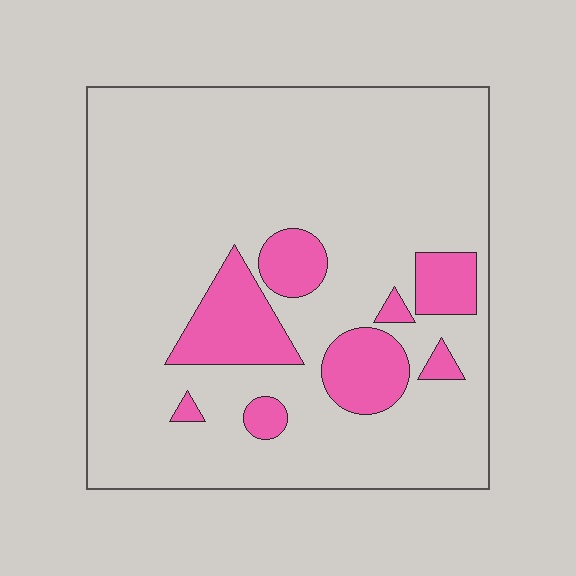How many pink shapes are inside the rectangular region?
8.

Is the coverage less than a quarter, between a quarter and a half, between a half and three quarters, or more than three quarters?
Less than a quarter.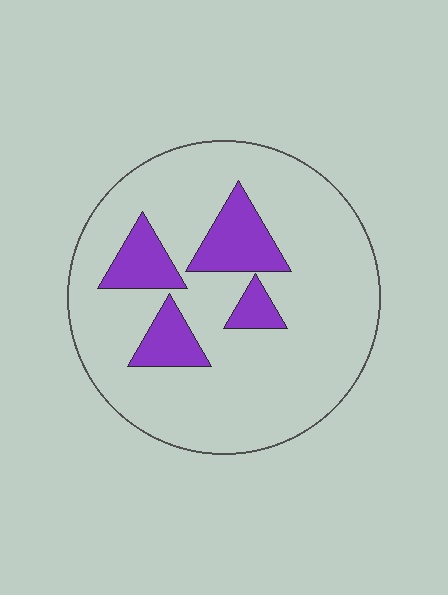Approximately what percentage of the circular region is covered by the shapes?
Approximately 15%.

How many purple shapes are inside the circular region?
4.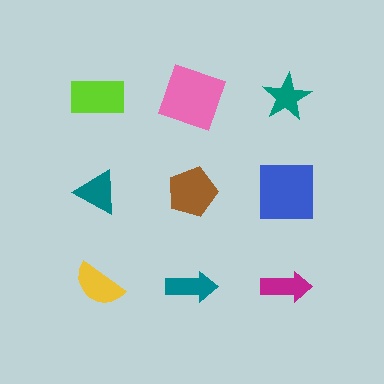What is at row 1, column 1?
A lime rectangle.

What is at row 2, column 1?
A teal triangle.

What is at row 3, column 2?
A teal arrow.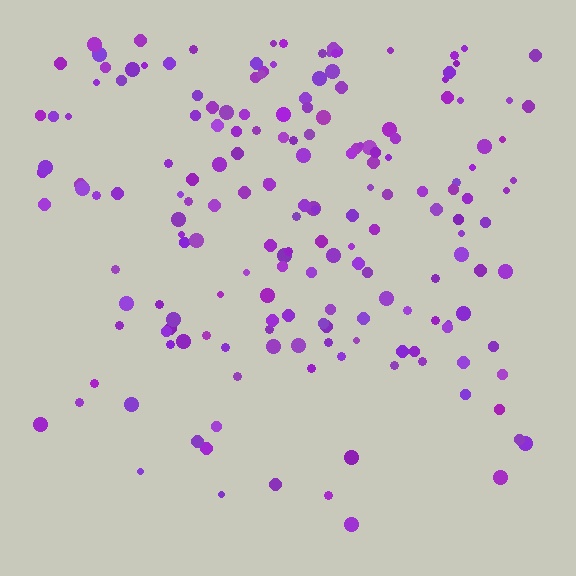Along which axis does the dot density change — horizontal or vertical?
Vertical.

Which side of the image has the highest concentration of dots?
The top.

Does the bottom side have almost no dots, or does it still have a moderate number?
Still a moderate number, just noticeably fewer than the top.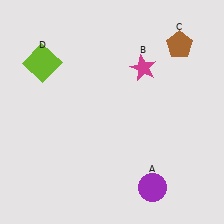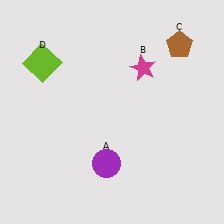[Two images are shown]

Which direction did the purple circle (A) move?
The purple circle (A) moved left.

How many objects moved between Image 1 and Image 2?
1 object moved between the two images.